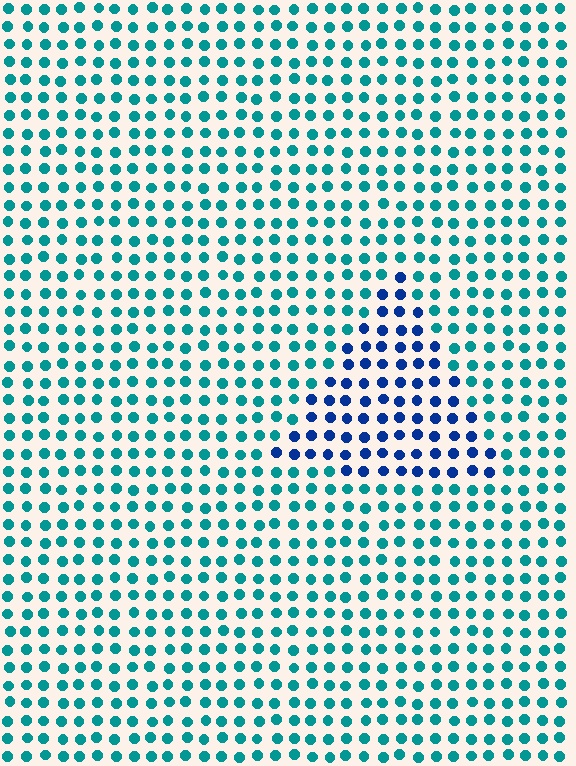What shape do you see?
I see a triangle.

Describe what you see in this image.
The image is filled with small teal elements in a uniform arrangement. A triangle-shaped region is visible where the elements are tinted to a slightly different hue, forming a subtle color boundary.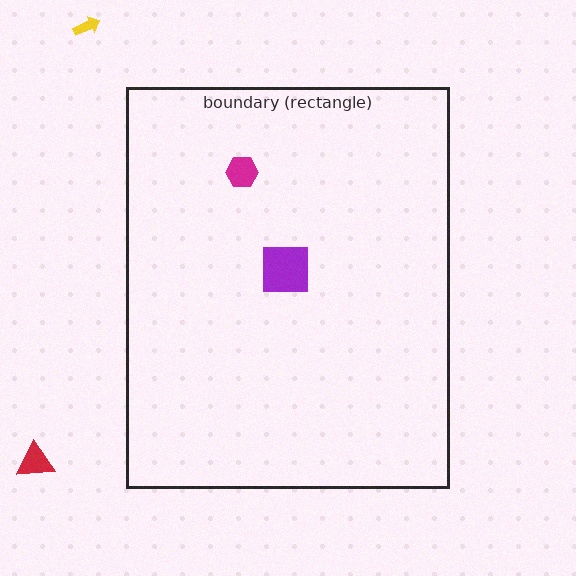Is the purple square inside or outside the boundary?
Inside.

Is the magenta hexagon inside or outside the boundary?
Inside.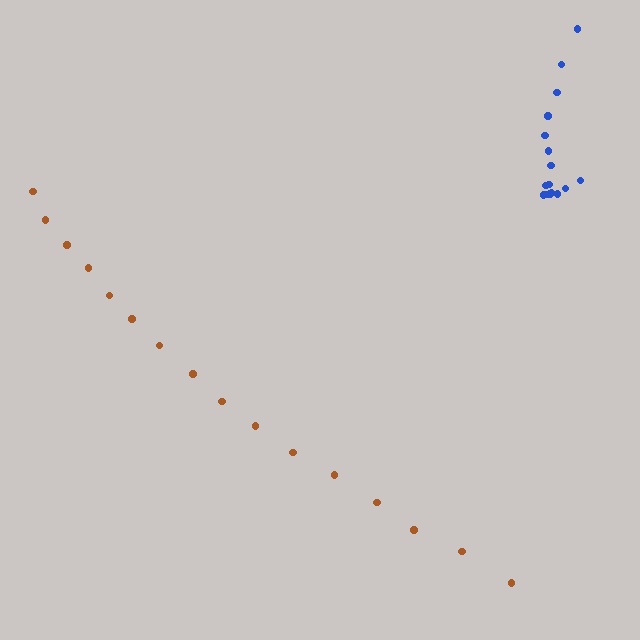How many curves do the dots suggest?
There are 2 distinct paths.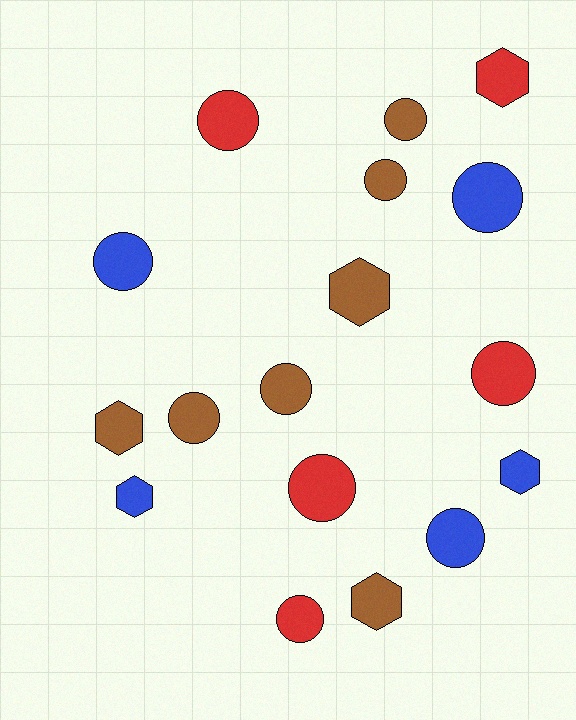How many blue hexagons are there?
There are 2 blue hexagons.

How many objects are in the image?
There are 17 objects.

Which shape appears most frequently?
Circle, with 11 objects.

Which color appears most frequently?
Brown, with 7 objects.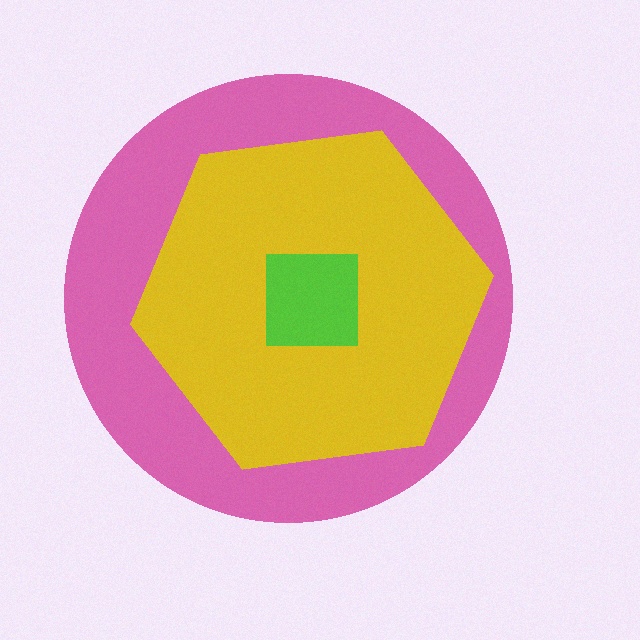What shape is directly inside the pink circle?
The yellow hexagon.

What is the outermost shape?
The pink circle.